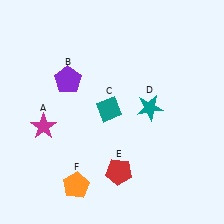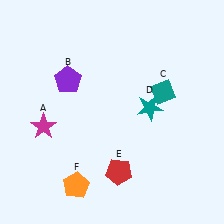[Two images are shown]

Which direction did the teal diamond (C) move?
The teal diamond (C) moved right.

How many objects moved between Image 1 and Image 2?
1 object moved between the two images.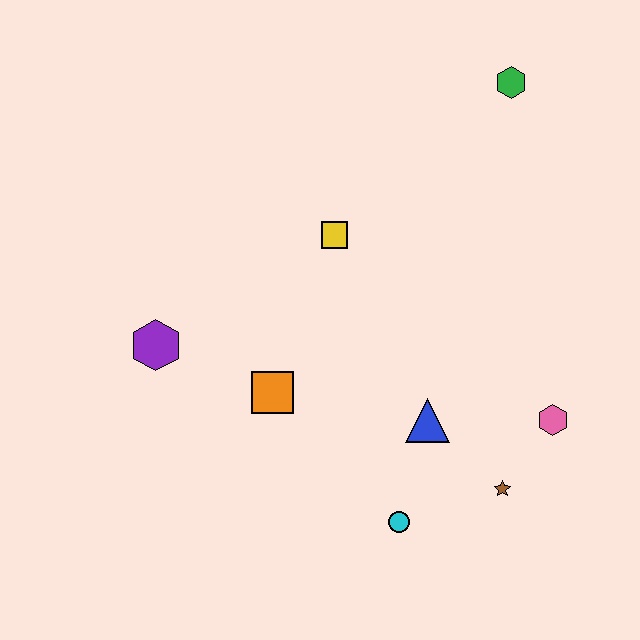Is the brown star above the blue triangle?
No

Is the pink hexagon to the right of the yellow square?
Yes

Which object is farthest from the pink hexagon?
The purple hexagon is farthest from the pink hexagon.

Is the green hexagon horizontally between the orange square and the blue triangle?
No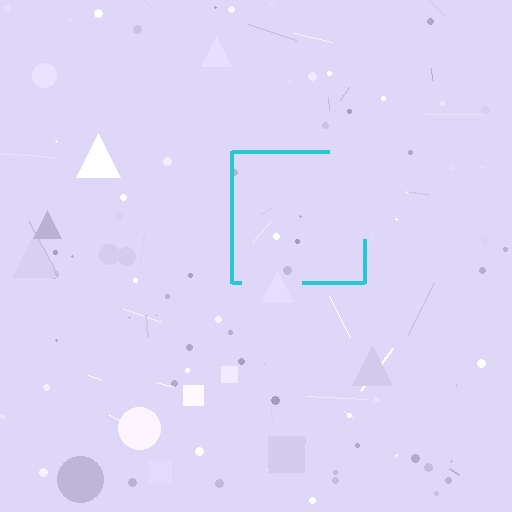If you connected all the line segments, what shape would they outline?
They would outline a square.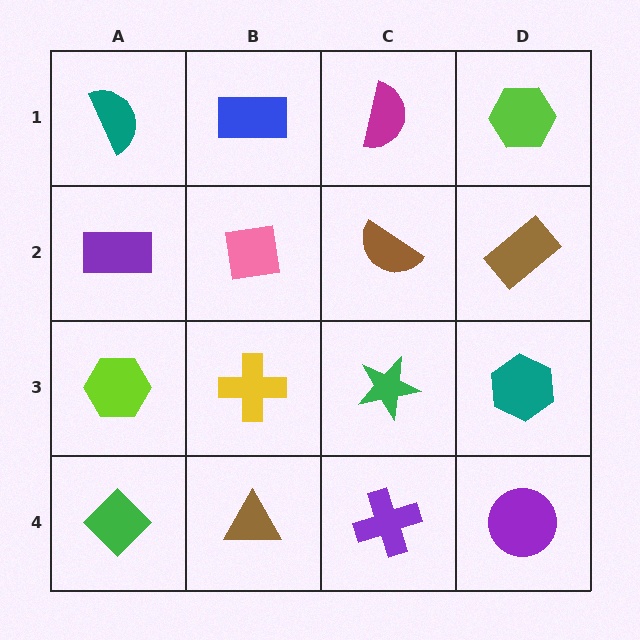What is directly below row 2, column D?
A teal hexagon.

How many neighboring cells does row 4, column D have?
2.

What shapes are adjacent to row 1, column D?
A brown rectangle (row 2, column D), a magenta semicircle (row 1, column C).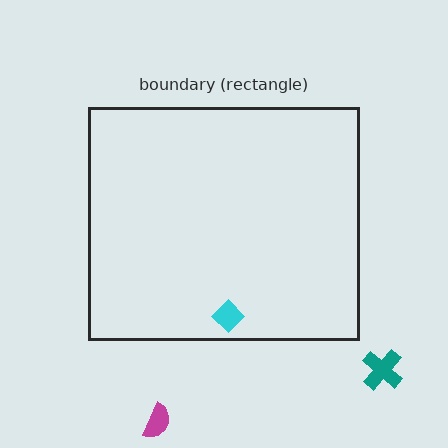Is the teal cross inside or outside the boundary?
Outside.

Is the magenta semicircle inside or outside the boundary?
Outside.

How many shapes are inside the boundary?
1 inside, 2 outside.